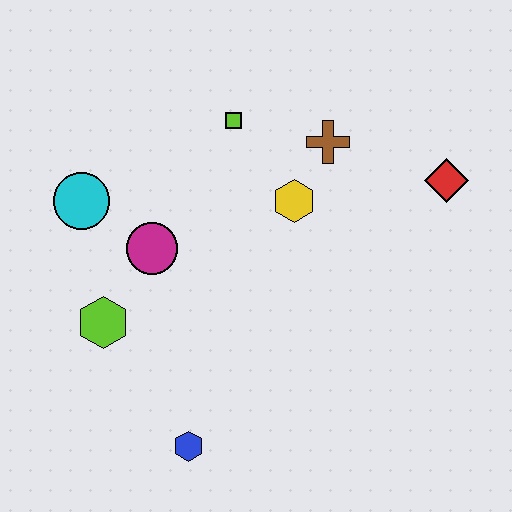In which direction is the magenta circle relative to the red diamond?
The magenta circle is to the left of the red diamond.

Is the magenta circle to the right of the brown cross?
No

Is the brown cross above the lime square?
No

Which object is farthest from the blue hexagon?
The red diamond is farthest from the blue hexagon.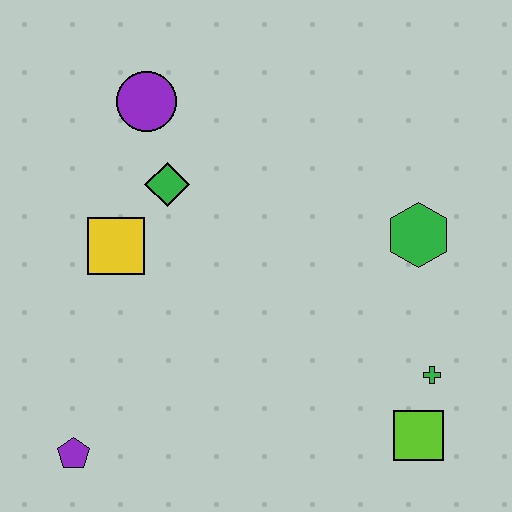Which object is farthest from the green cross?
The purple circle is farthest from the green cross.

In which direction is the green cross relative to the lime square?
The green cross is above the lime square.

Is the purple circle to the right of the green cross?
No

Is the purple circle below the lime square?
No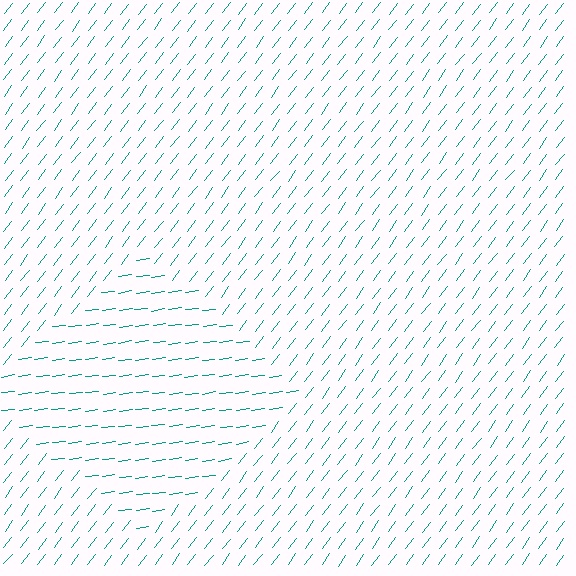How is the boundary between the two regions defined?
The boundary is defined purely by a change in line orientation (approximately 45 degrees difference). All lines are the same color and thickness.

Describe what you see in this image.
The image is filled with small teal line segments. A diamond region in the image has lines oriented differently from the surrounding lines, creating a visible texture boundary.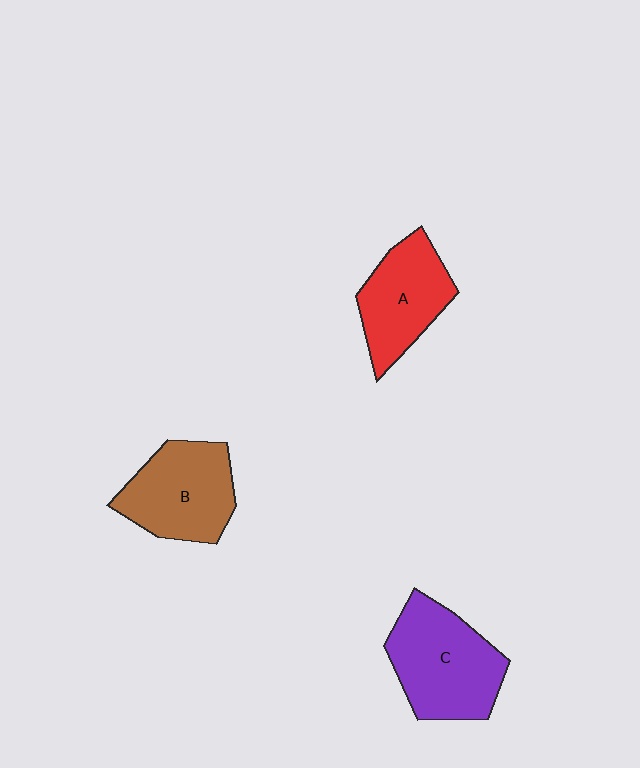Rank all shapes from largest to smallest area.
From largest to smallest: C (purple), B (brown), A (red).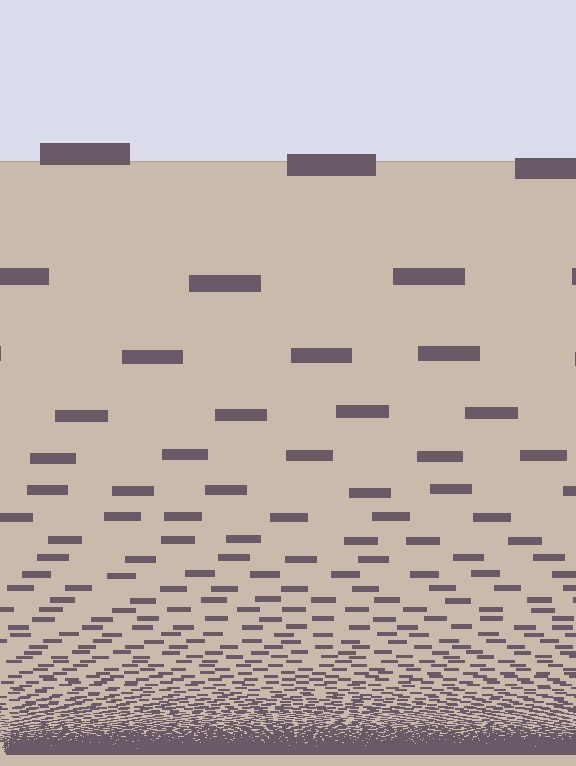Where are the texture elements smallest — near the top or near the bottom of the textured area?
Near the bottom.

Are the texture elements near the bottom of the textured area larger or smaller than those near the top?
Smaller. The gradient is inverted — elements near the bottom are smaller and denser.